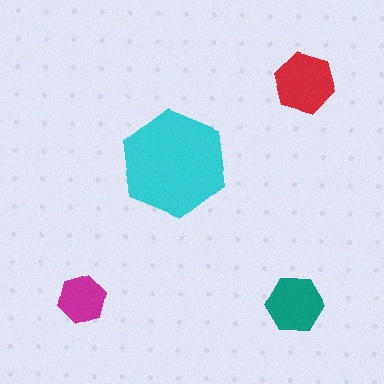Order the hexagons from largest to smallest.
the cyan one, the red one, the teal one, the magenta one.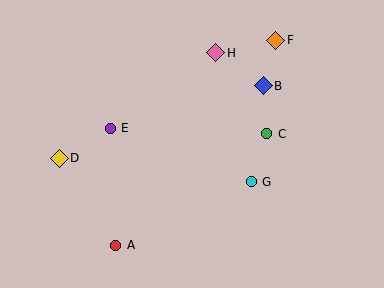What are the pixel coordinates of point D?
Point D is at (59, 158).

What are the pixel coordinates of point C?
Point C is at (267, 134).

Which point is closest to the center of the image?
Point G at (251, 182) is closest to the center.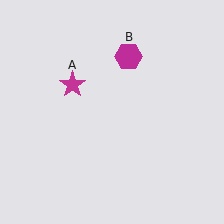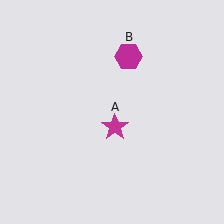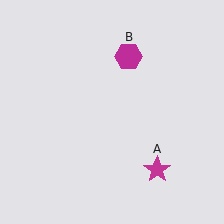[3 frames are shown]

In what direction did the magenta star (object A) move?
The magenta star (object A) moved down and to the right.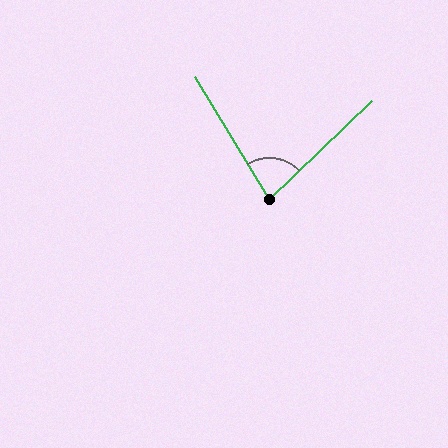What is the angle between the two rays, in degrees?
Approximately 78 degrees.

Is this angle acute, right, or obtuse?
It is acute.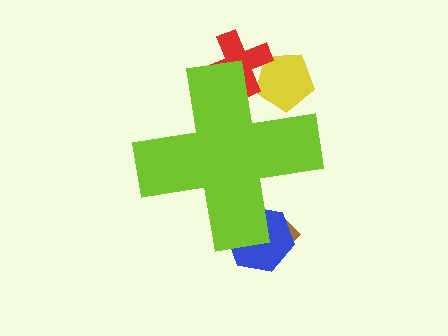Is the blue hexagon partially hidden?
Yes, the blue hexagon is partially hidden behind the lime cross.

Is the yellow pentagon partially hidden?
Yes, the yellow pentagon is partially hidden behind the lime cross.